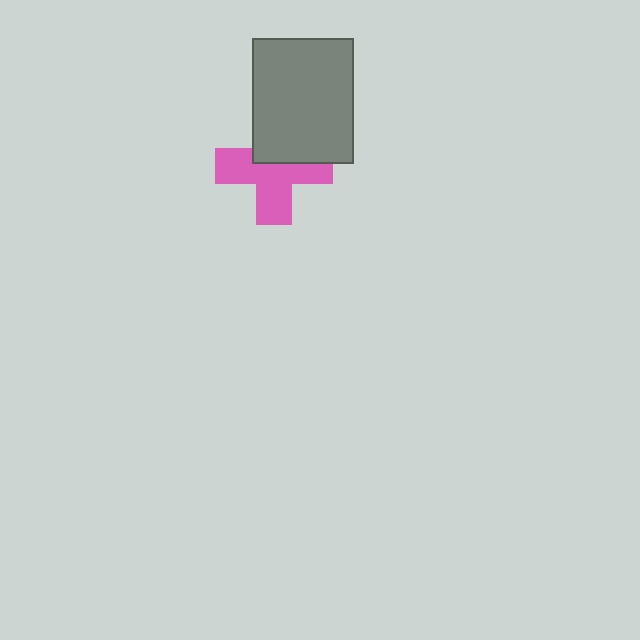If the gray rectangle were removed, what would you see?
You would see the complete pink cross.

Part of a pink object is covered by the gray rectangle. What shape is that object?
It is a cross.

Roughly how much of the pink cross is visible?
About half of it is visible (roughly 62%).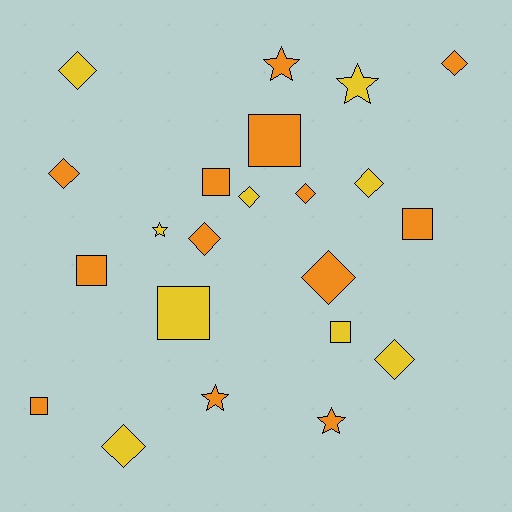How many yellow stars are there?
There are 2 yellow stars.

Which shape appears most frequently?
Diamond, with 10 objects.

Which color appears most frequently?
Orange, with 13 objects.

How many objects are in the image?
There are 22 objects.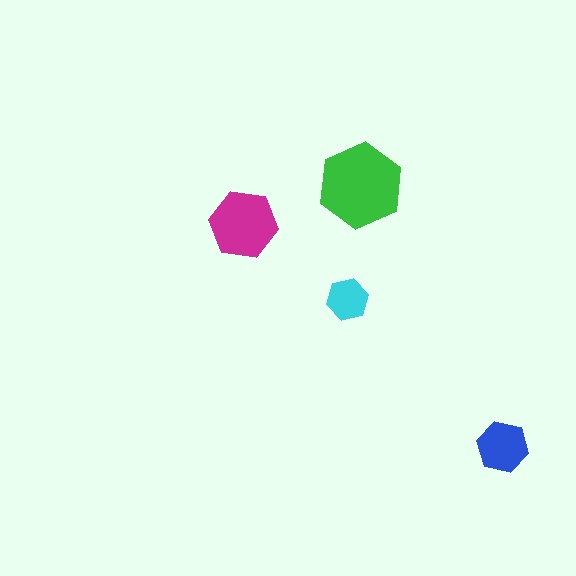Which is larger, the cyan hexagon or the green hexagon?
The green one.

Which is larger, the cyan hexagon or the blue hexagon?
The blue one.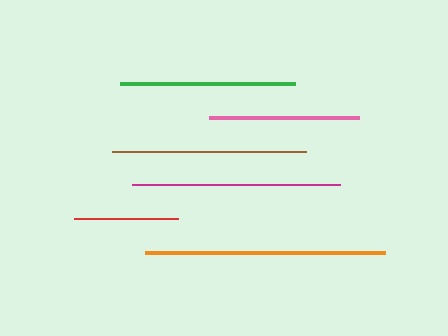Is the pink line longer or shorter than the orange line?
The orange line is longer than the pink line.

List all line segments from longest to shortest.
From longest to shortest: orange, magenta, brown, green, pink, red.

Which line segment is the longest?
The orange line is the longest at approximately 240 pixels.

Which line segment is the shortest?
The red line is the shortest at approximately 103 pixels.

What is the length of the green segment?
The green segment is approximately 175 pixels long.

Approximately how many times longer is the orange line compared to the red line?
The orange line is approximately 2.3 times the length of the red line.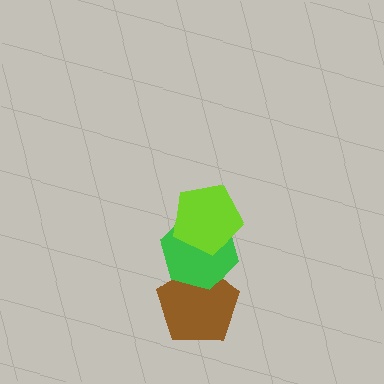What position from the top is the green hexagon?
The green hexagon is 2nd from the top.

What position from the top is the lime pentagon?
The lime pentagon is 1st from the top.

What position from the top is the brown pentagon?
The brown pentagon is 3rd from the top.